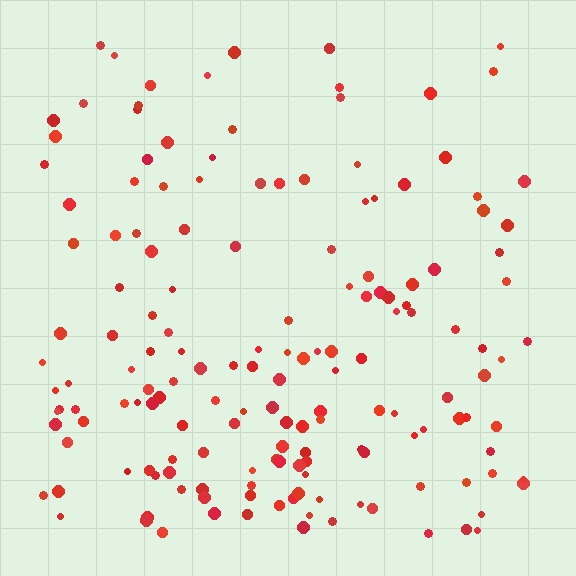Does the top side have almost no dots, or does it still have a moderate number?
Still a moderate number, just noticeably fewer than the bottom.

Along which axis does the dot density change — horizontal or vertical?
Vertical.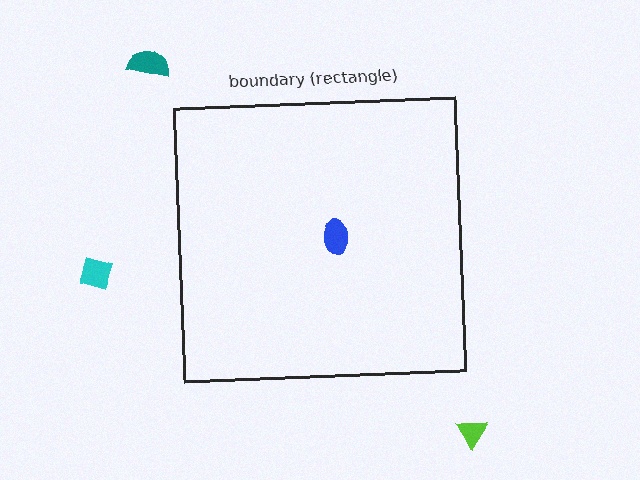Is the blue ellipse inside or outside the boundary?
Inside.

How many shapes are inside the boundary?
1 inside, 3 outside.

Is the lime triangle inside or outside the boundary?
Outside.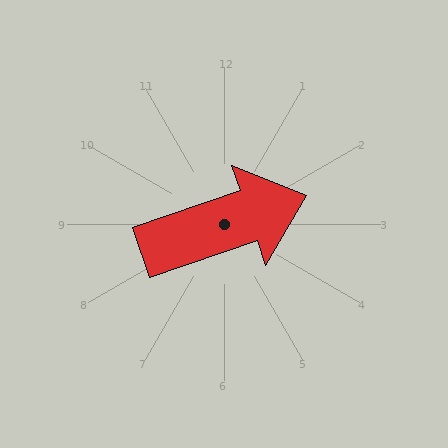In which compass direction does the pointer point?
East.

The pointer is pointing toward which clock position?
Roughly 2 o'clock.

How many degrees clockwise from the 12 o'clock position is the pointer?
Approximately 71 degrees.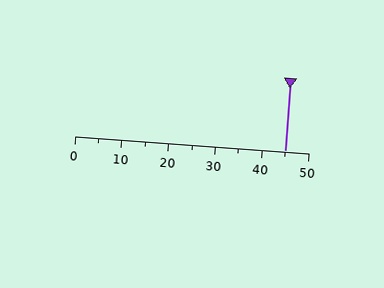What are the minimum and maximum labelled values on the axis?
The axis runs from 0 to 50.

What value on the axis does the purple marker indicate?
The marker indicates approximately 45.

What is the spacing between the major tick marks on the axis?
The major ticks are spaced 10 apart.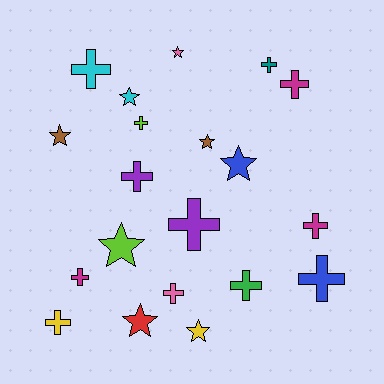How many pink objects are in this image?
There are 2 pink objects.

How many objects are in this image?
There are 20 objects.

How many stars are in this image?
There are 8 stars.